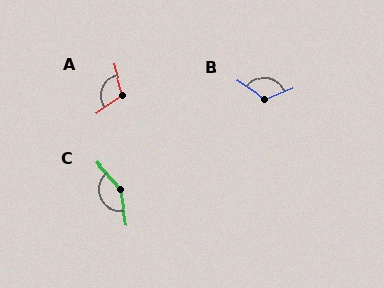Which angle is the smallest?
A, at approximately 109 degrees.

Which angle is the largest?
C, at approximately 150 degrees.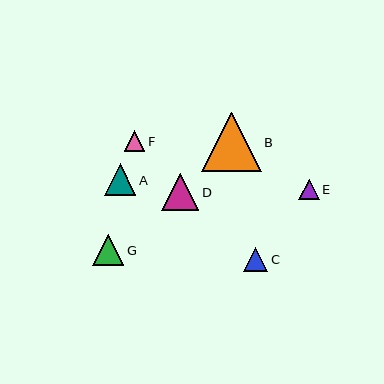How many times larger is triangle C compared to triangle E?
Triangle C is approximately 1.2 times the size of triangle E.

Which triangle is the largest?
Triangle B is the largest with a size of approximately 60 pixels.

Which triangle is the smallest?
Triangle E is the smallest with a size of approximately 20 pixels.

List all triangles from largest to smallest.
From largest to smallest: B, D, A, G, C, F, E.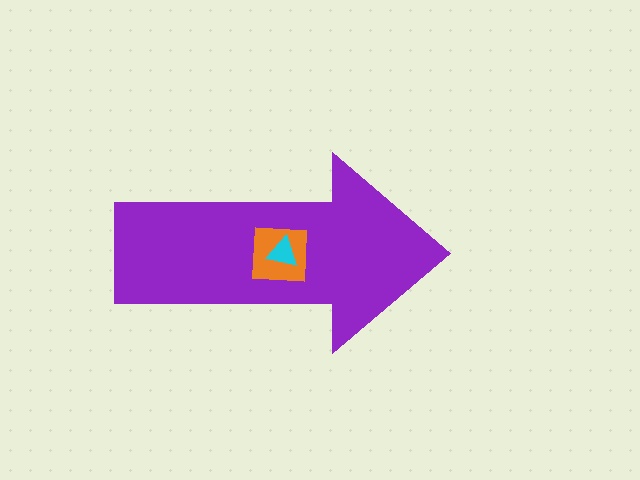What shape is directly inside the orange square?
The cyan triangle.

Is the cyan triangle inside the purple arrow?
Yes.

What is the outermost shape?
The purple arrow.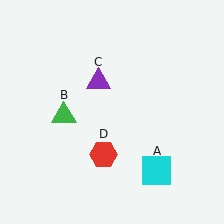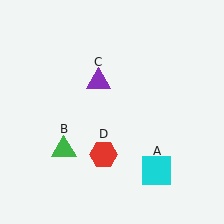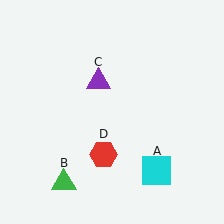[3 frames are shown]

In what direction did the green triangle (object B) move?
The green triangle (object B) moved down.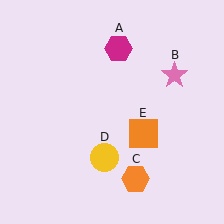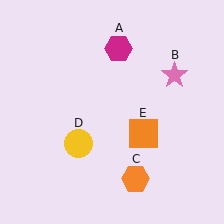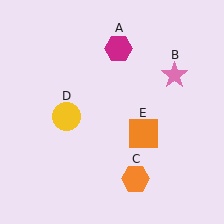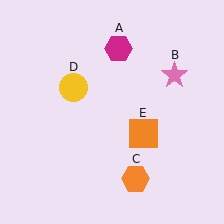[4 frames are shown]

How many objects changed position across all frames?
1 object changed position: yellow circle (object D).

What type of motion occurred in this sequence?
The yellow circle (object D) rotated clockwise around the center of the scene.